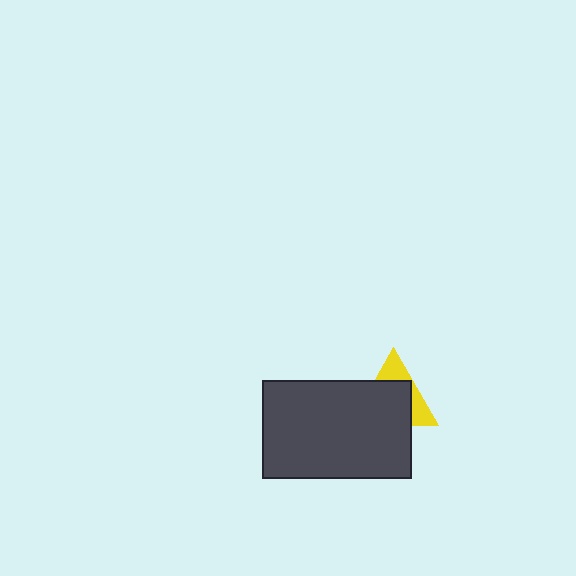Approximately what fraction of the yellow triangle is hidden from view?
Roughly 64% of the yellow triangle is hidden behind the dark gray rectangle.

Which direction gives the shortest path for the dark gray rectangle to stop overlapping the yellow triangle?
Moving down gives the shortest separation.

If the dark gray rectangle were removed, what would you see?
You would see the complete yellow triangle.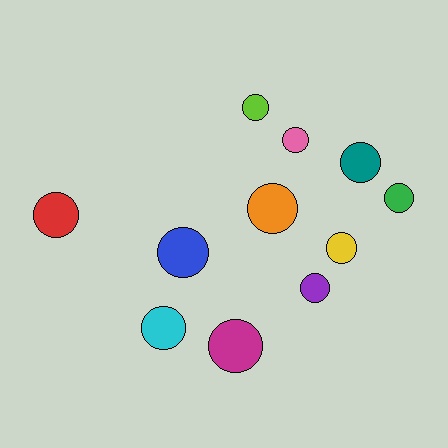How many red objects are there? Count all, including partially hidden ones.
There is 1 red object.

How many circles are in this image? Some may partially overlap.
There are 11 circles.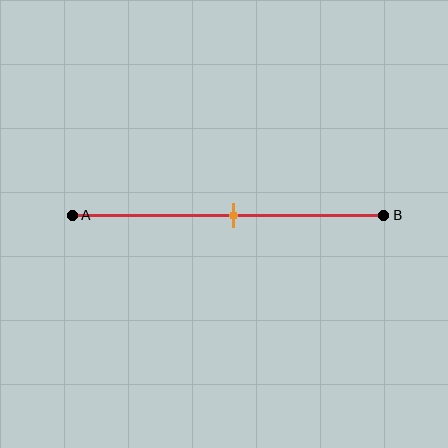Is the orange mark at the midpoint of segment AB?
Yes, the mark is approximately at the midpoint.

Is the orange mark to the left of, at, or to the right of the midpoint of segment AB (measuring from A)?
The orange mark is approximately at the midpoint of segment AB.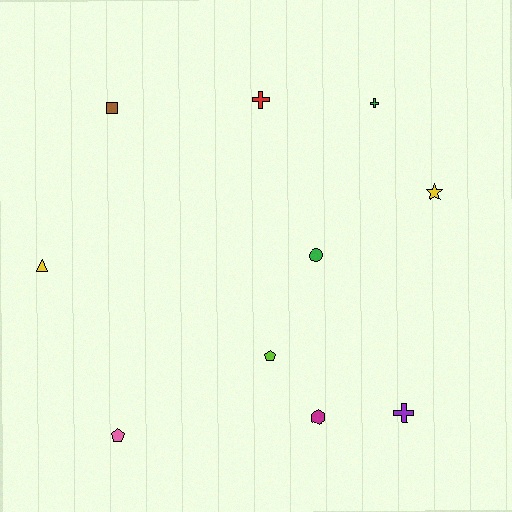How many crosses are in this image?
There are 3 crosses.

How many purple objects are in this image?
There is 1 purple object.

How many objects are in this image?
There are 10 objects.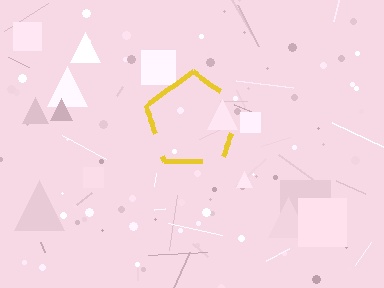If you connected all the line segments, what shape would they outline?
They would outline a pentagon.